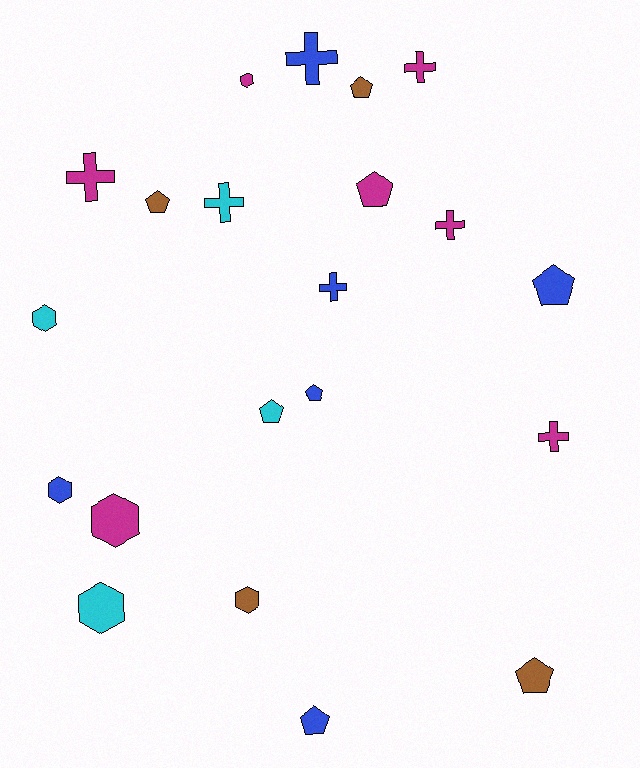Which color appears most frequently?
Magenta, with 7 objects.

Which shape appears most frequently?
Pentagon, with 8 objects.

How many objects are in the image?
There are 21 objects.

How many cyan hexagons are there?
There are 2 cyan hexagons.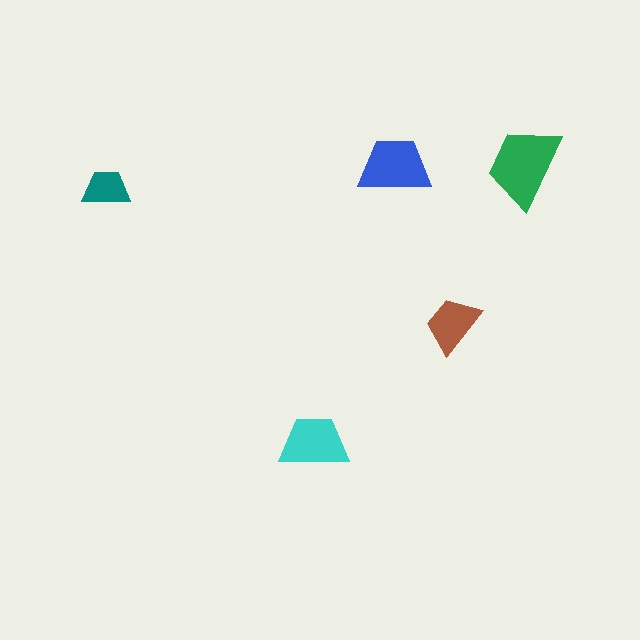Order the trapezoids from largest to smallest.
the green one, the blue one, the cyan one, the brown one, the teal one.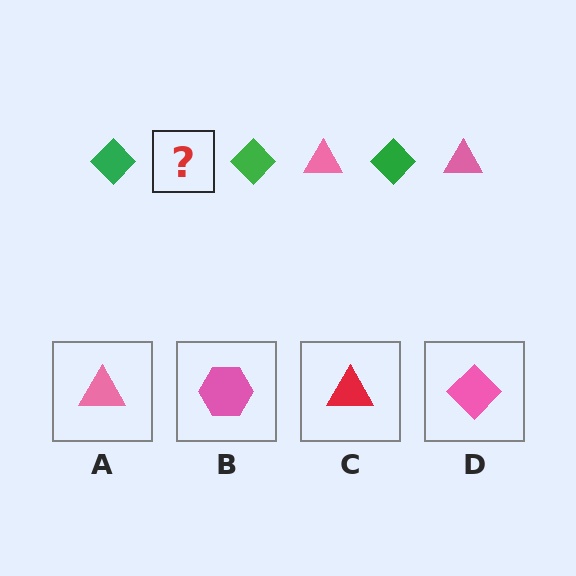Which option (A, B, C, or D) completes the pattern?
A.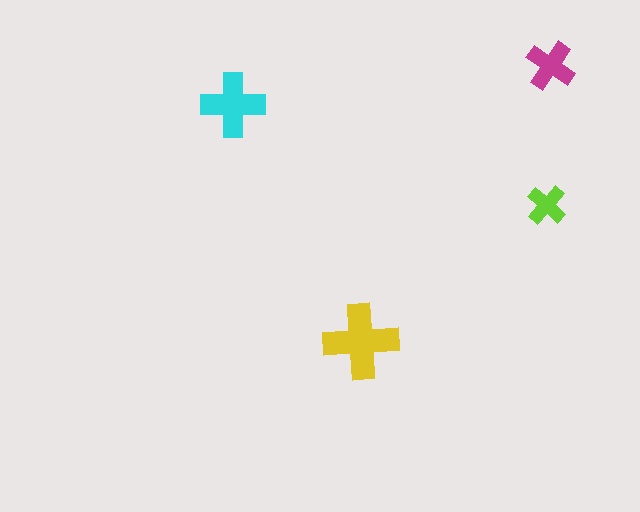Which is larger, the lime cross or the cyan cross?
The cyan one.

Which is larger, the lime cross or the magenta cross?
The magenta one.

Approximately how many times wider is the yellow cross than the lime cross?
About 2 times wider.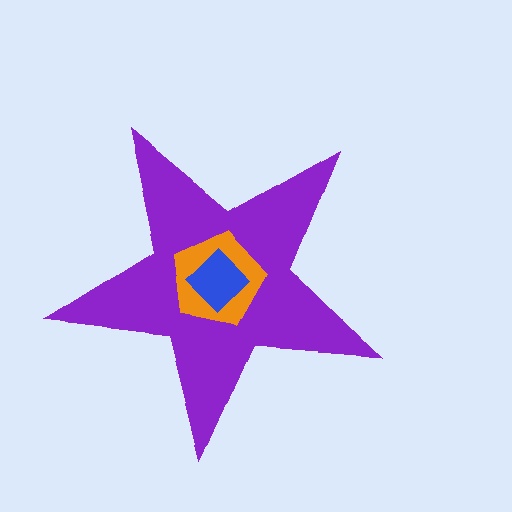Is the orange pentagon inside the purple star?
Yes.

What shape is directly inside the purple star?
The orange pentagon.